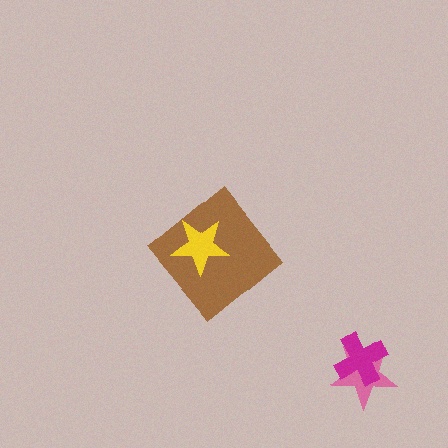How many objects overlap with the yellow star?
1 object overlaps with the yellow star.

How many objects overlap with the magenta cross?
1 object overlaps with the magenta cross.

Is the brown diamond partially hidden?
Yes, it is partially covered by another shape.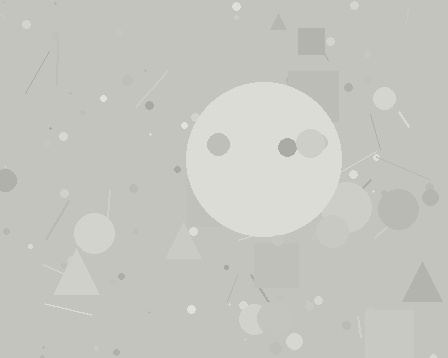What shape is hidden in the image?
A circle is hidden in the image.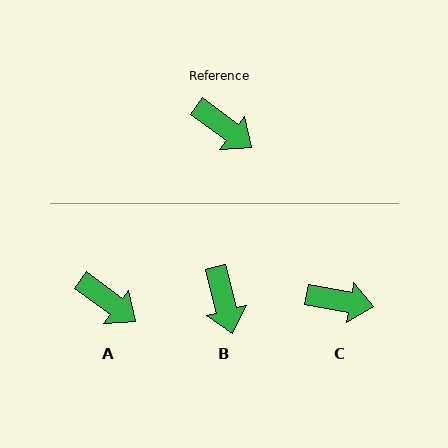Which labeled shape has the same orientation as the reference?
A.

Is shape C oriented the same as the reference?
No, it is off by about 26 degrees.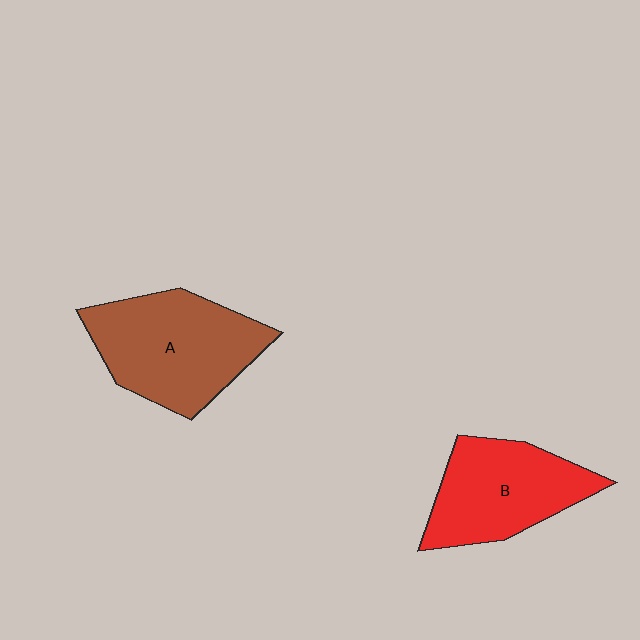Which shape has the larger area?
Shape A (brown).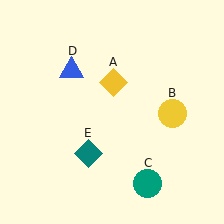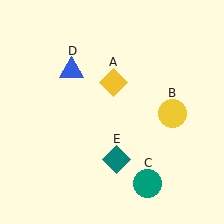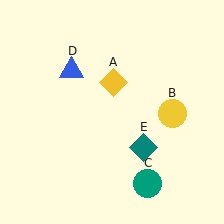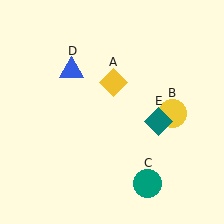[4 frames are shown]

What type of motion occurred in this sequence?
The teal diamond (object E) rotated counterclockwise around the center of the scene.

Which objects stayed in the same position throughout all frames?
Yellow diamond (object A) and yellow circle (object B) and teal circle (object C) and blue triangle (object D) remained stationary.